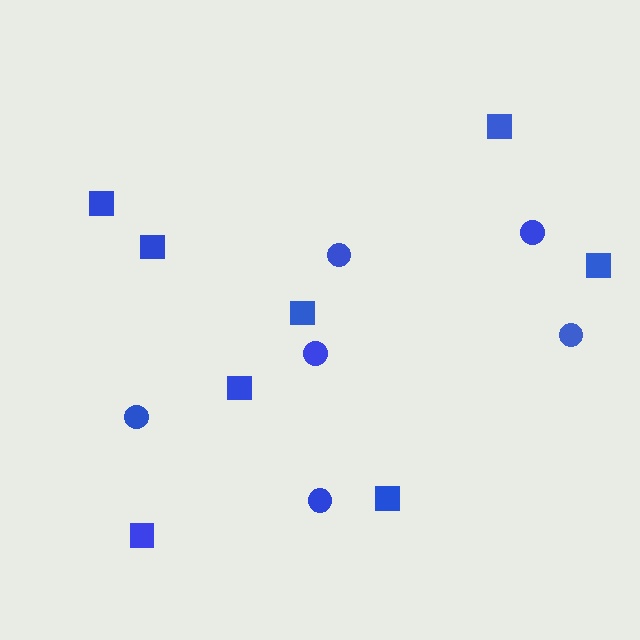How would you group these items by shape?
There are 2 groups: one group of circles (6) and one group of squares (8).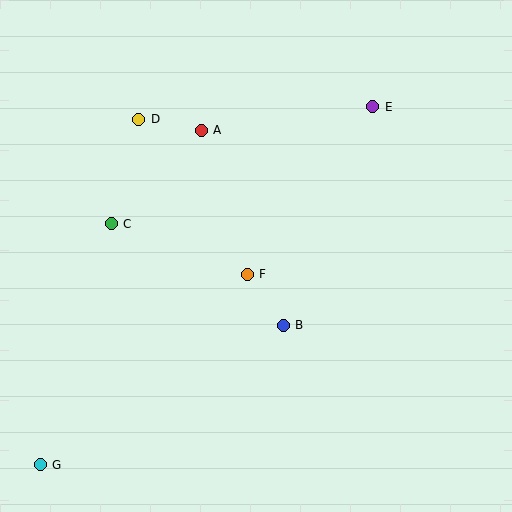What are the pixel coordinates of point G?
Point G is at (40, 465).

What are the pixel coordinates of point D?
Point D is at (139, 119).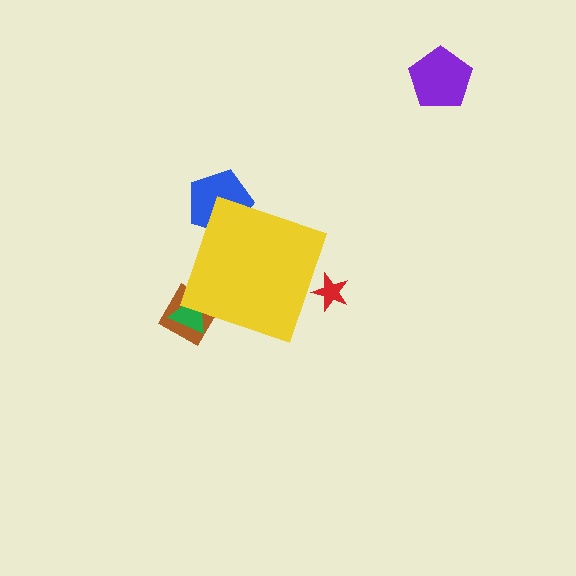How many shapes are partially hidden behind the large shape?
4 shapes are partially hidden.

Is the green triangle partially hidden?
Yes, the green triangle is partially hidden behind the yellow diamond.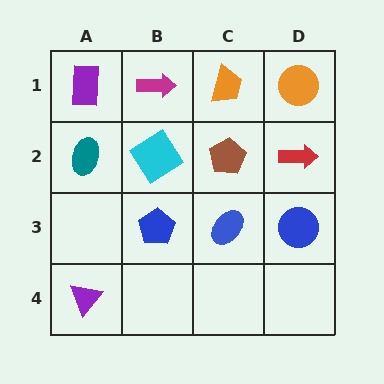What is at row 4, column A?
A purple triangle.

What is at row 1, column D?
An orange circle.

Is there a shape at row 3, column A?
No, that cell is empty.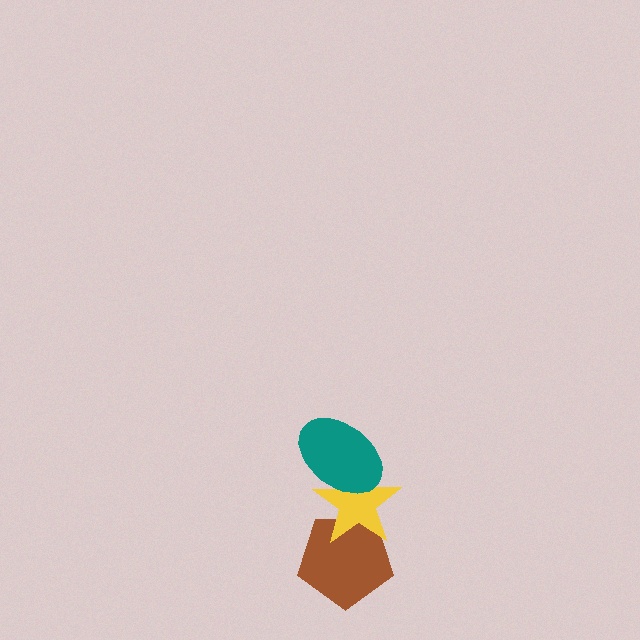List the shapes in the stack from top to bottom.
From top to bottom: the teal ellipse, the yellow star, the brown pentagon.